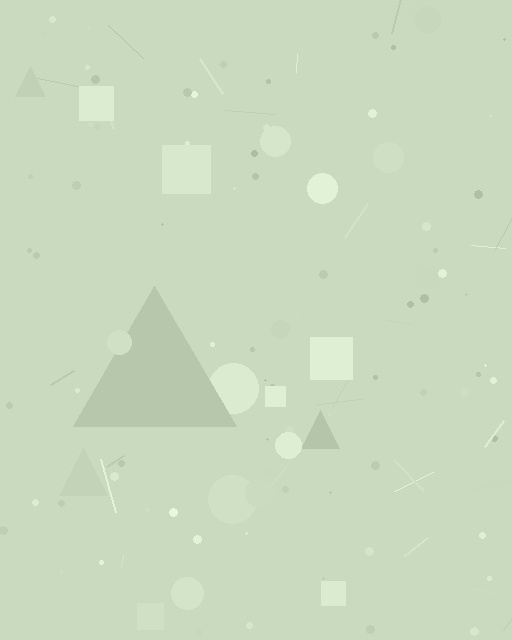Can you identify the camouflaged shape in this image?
The camouflaged shape is a triangle.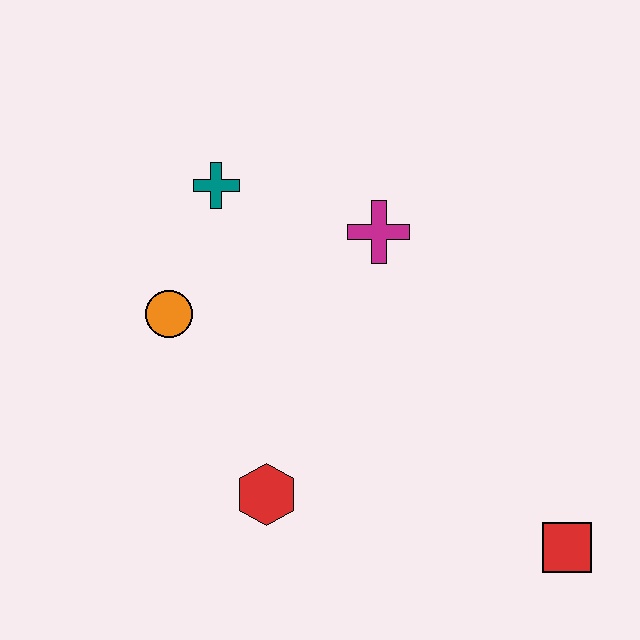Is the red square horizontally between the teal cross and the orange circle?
No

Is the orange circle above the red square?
Yes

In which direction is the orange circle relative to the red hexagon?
The orange circle is above the red hexagon.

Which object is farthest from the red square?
The teal cross is farthest from the red square.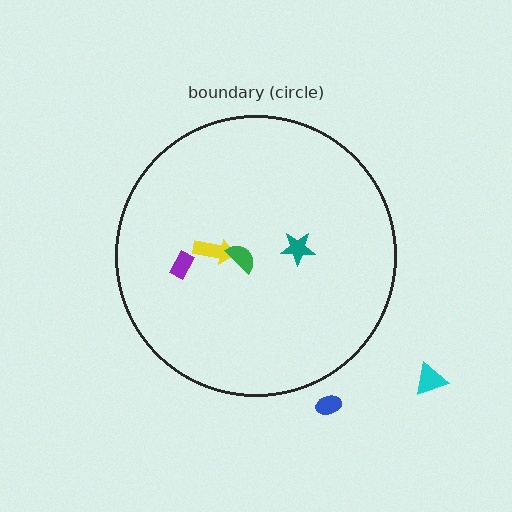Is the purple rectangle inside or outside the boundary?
Inside.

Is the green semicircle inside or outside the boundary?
Inside.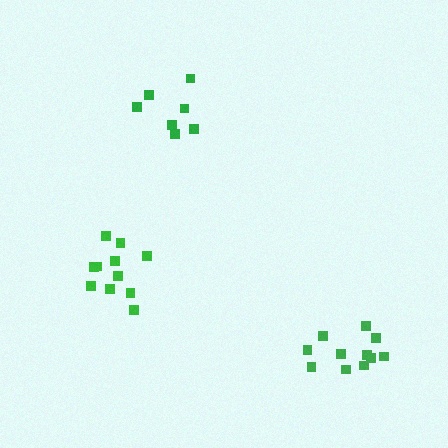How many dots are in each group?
Group 1: 7 dots, Group 2: 11 dots, Group 3: 11 dots (29 total).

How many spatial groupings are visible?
There are 3 spatial groupings.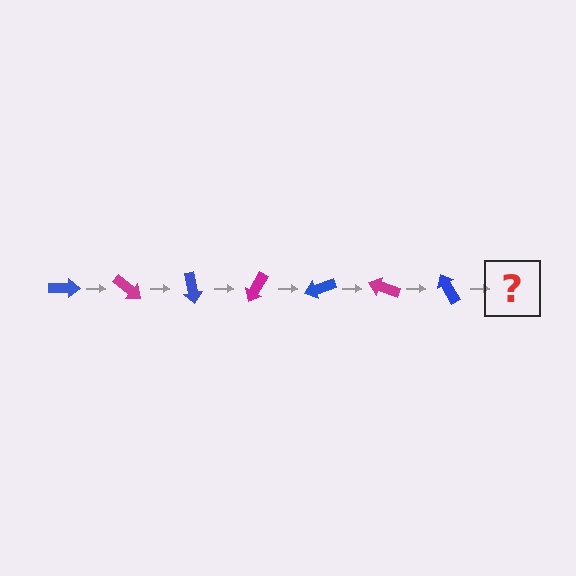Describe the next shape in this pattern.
It should be a magenta arrow, rotated 280 degrees from the start.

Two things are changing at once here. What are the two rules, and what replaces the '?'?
The two rules are that it rotates 40 degrees each step and the color cycles through blue and magenta. The '?' should be a magenta arrow, rotated 280 degrees from the start.